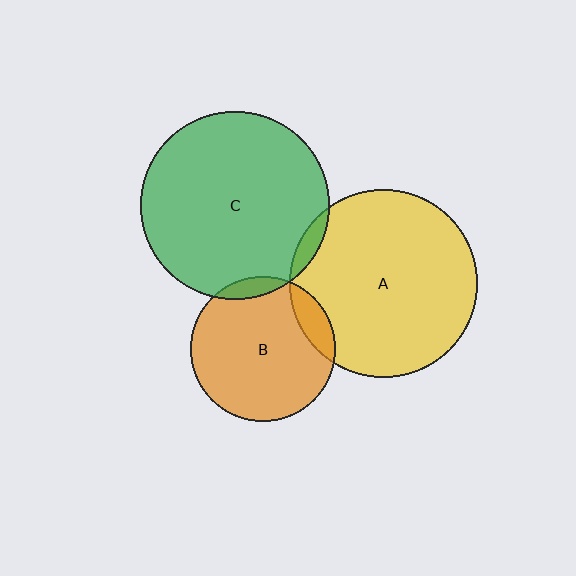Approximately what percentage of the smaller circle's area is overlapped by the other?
Approximately 5%.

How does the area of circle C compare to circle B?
Approximately 1.7 times.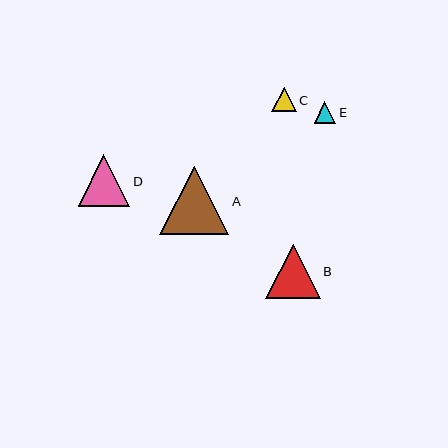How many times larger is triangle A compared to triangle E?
Triangle A is approximately 3.2 times the size of triangle E.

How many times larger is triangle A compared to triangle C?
Triangle A is approximately 2.8 times the size of triangle C.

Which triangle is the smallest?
Triangle E is the smallest with a size of approximately 22 pixels.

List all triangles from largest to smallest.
From largest to smallest: A, B, D, C, E.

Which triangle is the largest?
Triangle A is the largest with a size of approximately 69 pixels.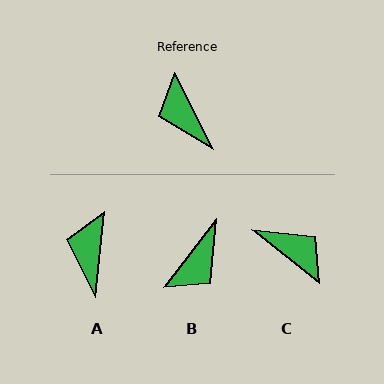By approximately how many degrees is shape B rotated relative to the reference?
Approximately 116 degrees counter-clockwise.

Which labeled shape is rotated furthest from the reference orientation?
C, about 155 degrees away.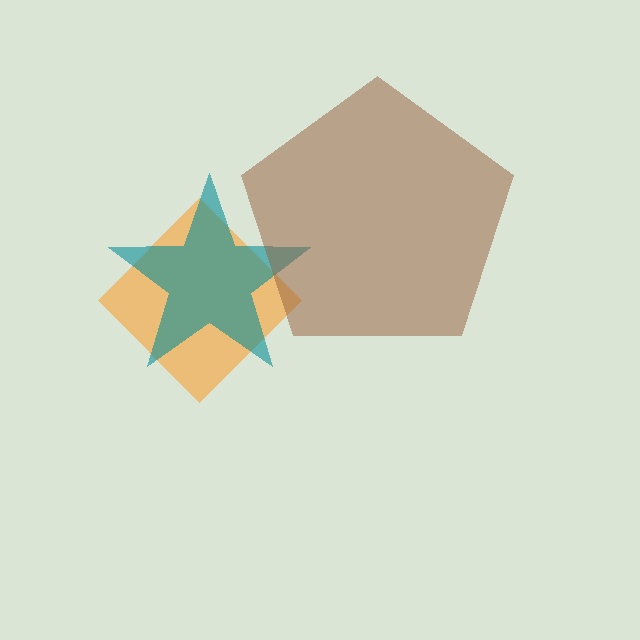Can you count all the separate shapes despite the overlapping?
Yes, there are 3 separate shapes.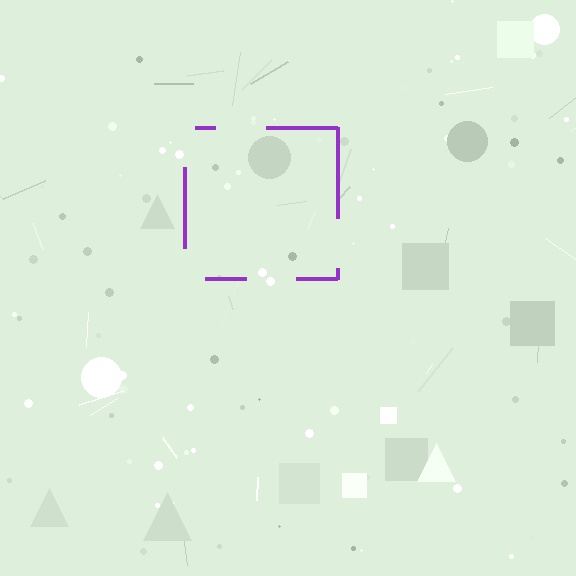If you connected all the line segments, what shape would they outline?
They would outline a square.